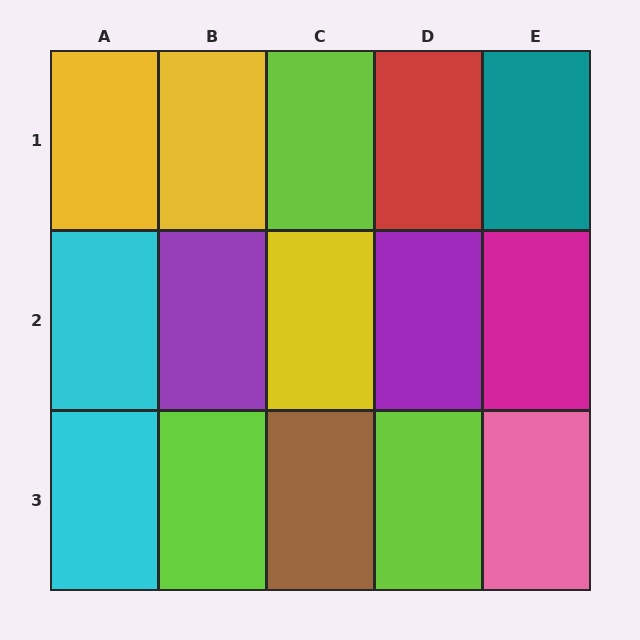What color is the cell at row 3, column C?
Brown.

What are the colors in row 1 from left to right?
Yellow, yellow, lime, red, teal.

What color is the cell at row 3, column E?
Pink.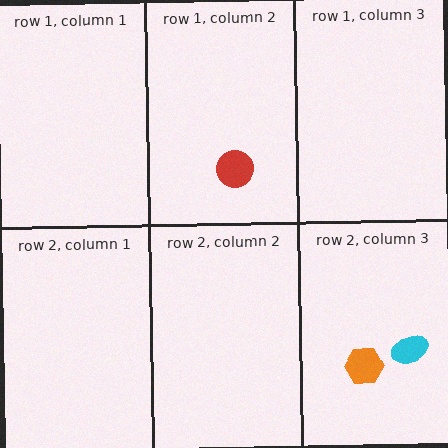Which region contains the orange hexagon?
The row 2, column 3 region.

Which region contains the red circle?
The row 1, column 2 region.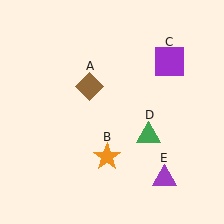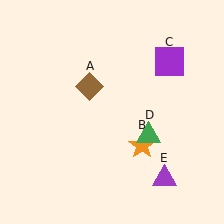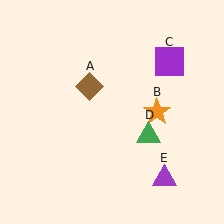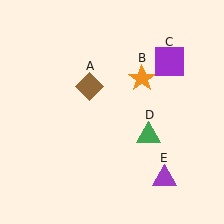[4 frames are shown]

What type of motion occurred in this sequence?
The orange star (object B) rotated counterclockwise around the center of the scene.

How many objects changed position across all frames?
1 object changed position: orange star (object B).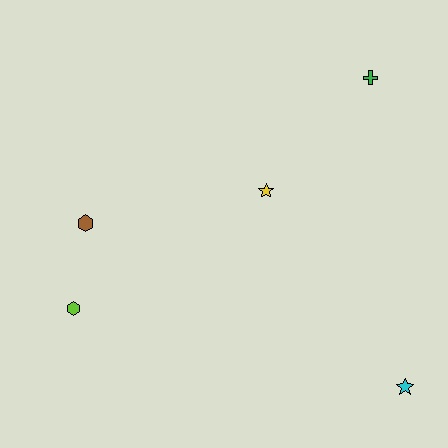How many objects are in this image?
There are 5 objects.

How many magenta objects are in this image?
There are no magenta objects.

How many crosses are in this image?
There is 1 cross.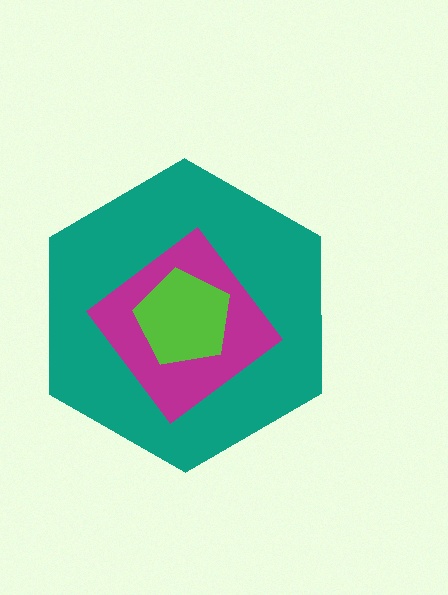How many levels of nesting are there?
3.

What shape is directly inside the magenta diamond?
The lime pentagon.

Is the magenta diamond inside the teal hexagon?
Yes.